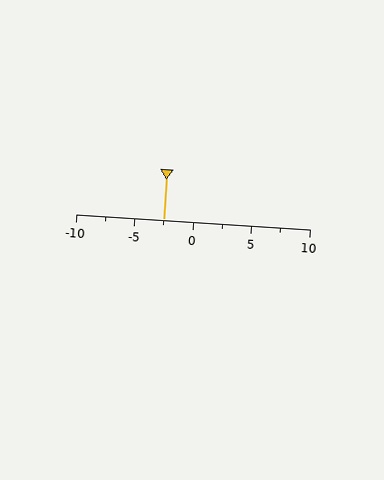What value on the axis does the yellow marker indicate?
The marker indicates approximately -2.5.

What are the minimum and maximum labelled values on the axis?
The axis runs from -10 to 10.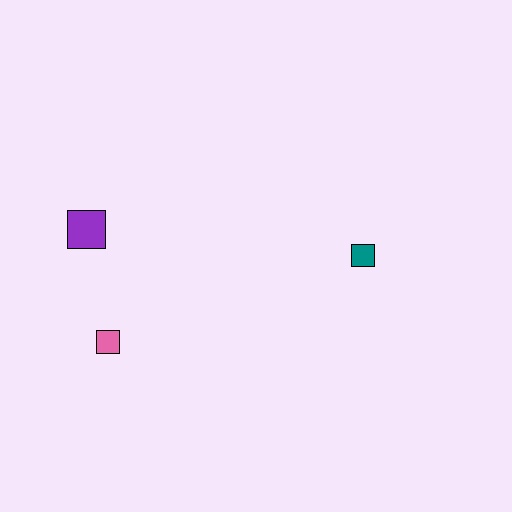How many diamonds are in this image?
There are no diamonds.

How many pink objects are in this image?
There is 1 pink object.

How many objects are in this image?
There are 3 objects.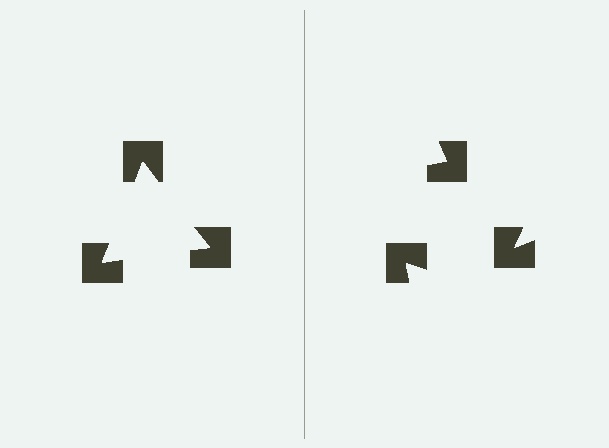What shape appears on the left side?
An illusory triangle.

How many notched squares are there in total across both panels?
6 — 3 on each side.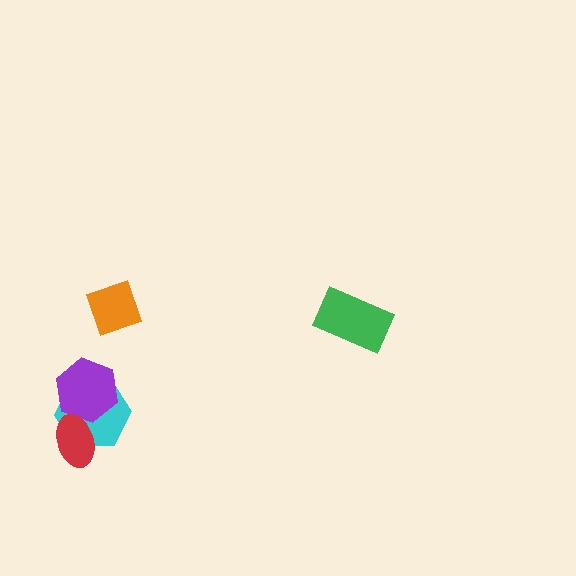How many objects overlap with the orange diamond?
0 objects overlap with the orange diamond.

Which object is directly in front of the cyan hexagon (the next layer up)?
The purple hexagon is directly in front of the cyan hexagon.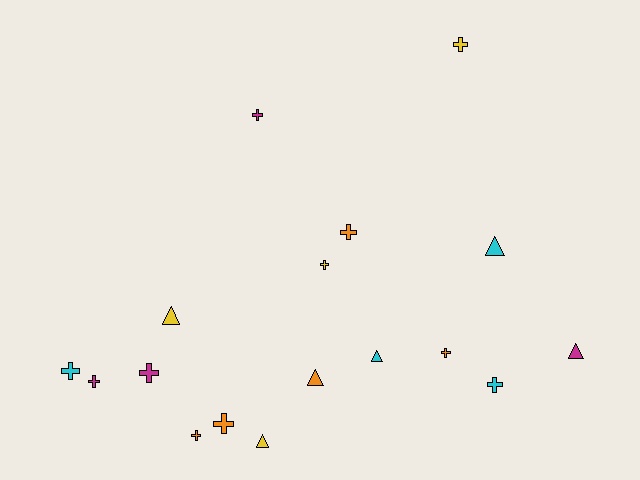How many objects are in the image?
There are 17 objects.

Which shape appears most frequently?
Cross, with 11 objects.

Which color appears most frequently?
Orange, with 5 objects.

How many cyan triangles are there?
There are 2 cyan triangles.